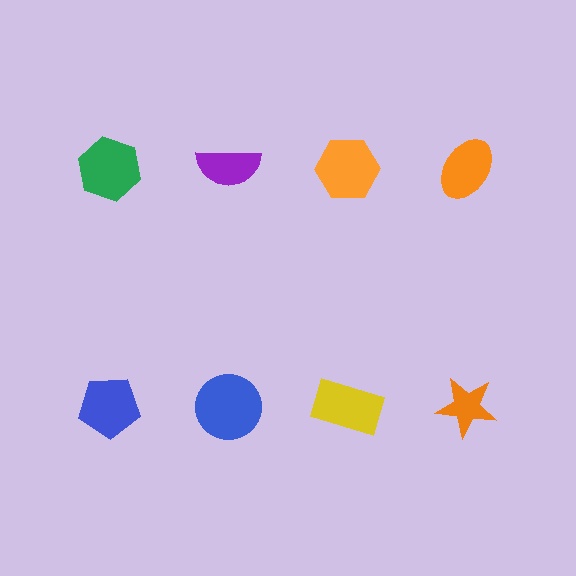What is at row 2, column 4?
An orange star.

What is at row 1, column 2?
A purple semicircle.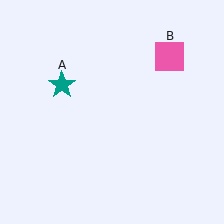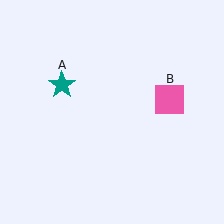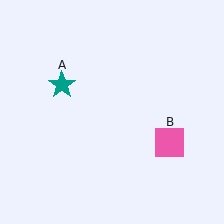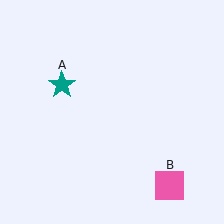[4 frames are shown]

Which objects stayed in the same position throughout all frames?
Teal star (object A) remained stationary.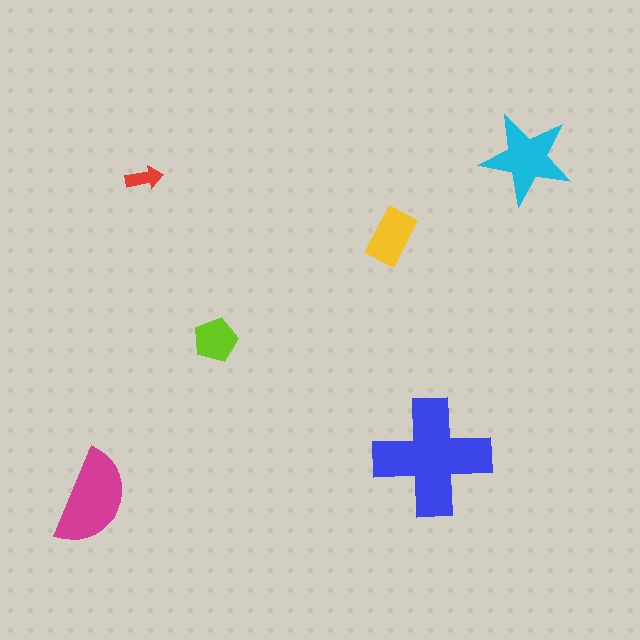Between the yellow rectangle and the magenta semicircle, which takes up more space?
The magenta semicircle.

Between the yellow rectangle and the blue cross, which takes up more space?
The blue cross.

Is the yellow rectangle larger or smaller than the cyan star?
Smaller.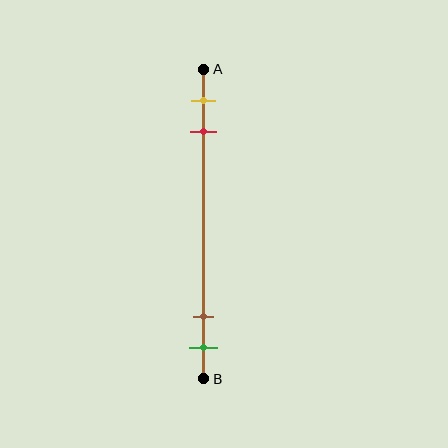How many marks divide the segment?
There are 4 marks dividing the segment.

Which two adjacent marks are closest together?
The brown and green marks are the closest adjacent pair.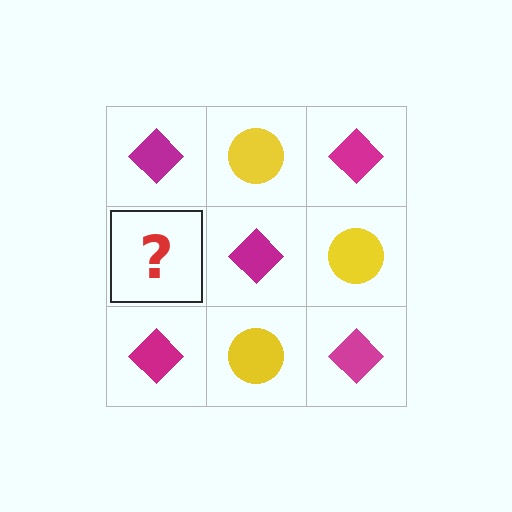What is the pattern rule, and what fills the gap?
The rule is that it alternates magenta diamond and yellow circle in a checkerboard pattern. The gap should be filled with a yellow circle.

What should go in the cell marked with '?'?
The missing cell should contain a yellow circle.